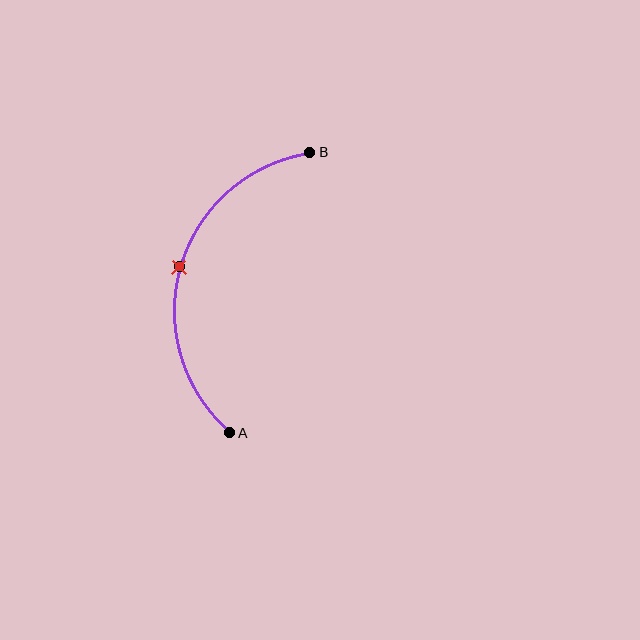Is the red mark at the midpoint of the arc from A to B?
Yes. The red mark lies on the arc at equal arc-length from both A and B — it is the arc midpoint.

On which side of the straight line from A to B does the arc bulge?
The arc bulges to the left of the straight line connecting A and B.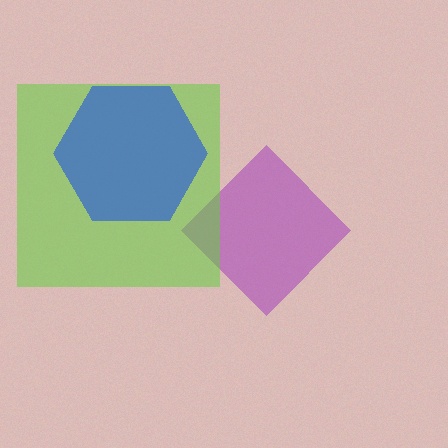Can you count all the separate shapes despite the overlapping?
Yes, there are 3 separate shapes.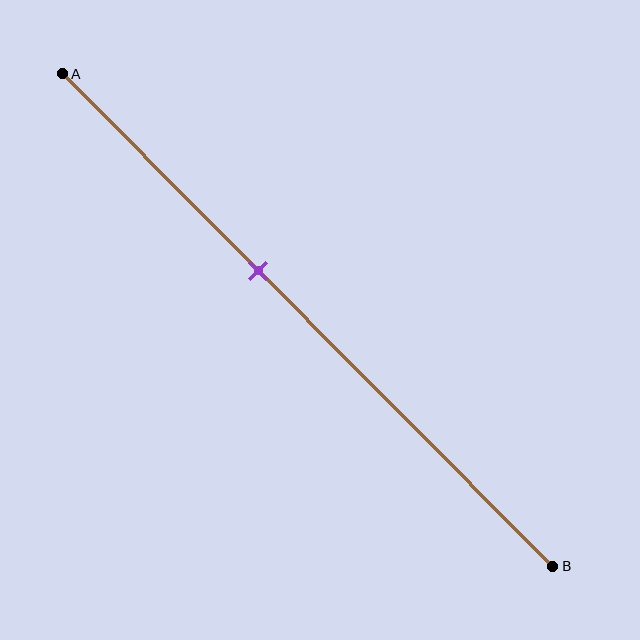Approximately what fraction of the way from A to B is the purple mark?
The purple mark is approximately 40% of the way from A to B.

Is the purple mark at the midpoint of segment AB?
No, the mark is at about 40% from A, not at the 50% midpoint.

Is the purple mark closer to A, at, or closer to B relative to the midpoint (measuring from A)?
The purple mark is closer to point A than the midpoint of segment AB.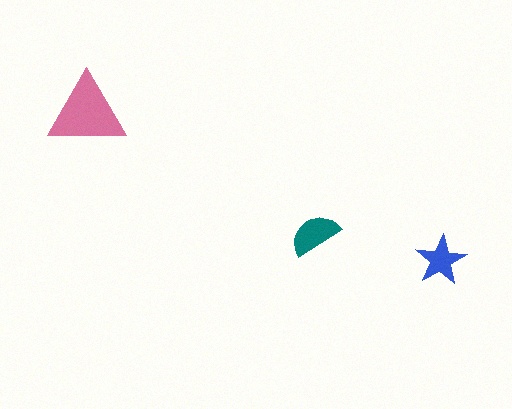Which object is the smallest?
The blue star.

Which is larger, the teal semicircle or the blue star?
The teal semicircle.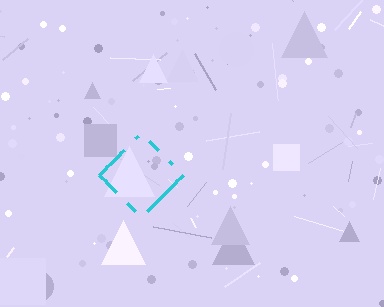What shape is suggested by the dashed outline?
The dashed outline suggests a diamond.